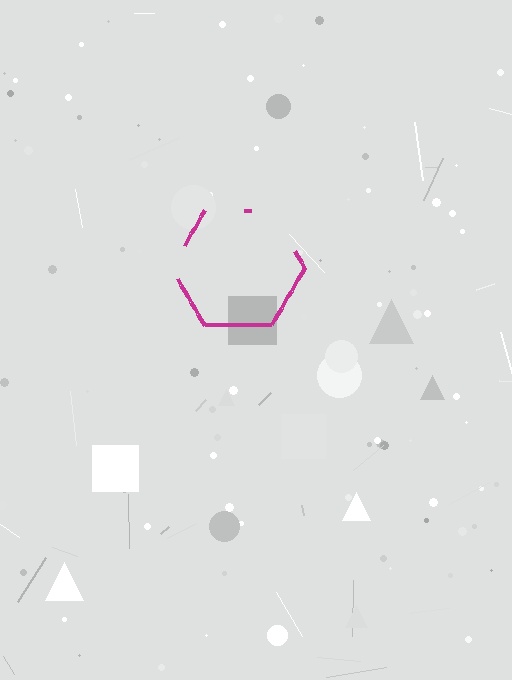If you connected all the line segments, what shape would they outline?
They would outline a hexagon.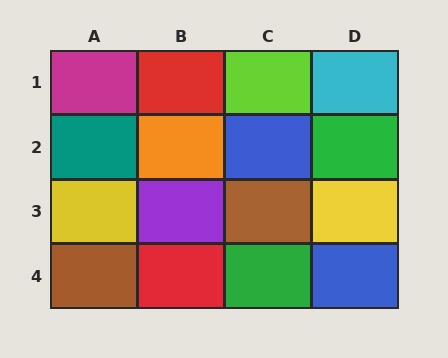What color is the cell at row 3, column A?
Yellow.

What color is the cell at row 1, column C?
Lime.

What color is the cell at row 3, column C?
Brown.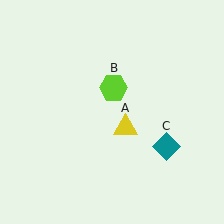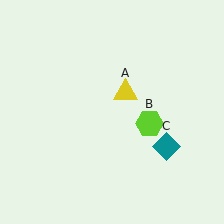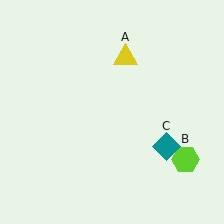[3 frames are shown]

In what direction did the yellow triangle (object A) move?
The yellow triangle (object A) moved up.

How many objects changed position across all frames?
2 objects changed position: yellow triangle (object A), lime hexagon (object B).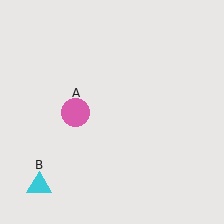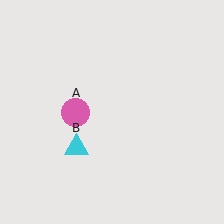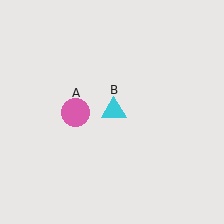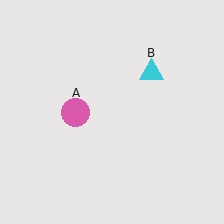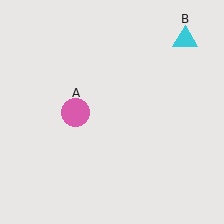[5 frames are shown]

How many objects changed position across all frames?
1 object changed position: cyan triangle (object B).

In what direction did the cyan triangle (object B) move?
The cyan triangle (object B) moved up and to the right.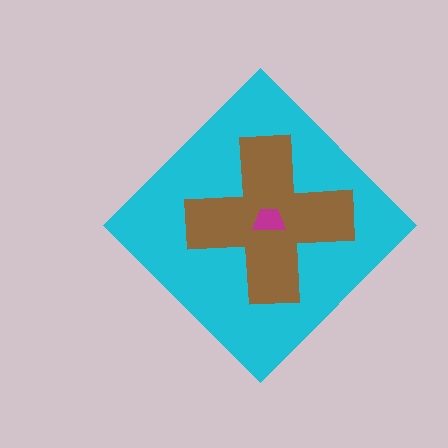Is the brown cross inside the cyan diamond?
Yes.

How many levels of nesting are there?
3.